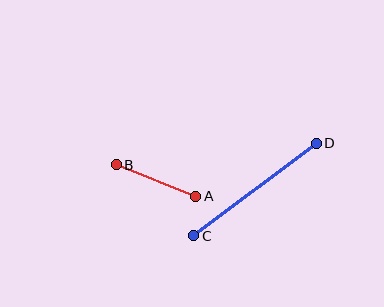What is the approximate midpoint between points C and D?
The midpoint is at approximately (255, 189) pixels.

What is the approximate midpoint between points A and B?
The midpoint is at approximately (156, 180) pixels.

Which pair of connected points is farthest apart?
Points C and D are farthest apart.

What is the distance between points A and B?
The distance is approximately 86 pixels.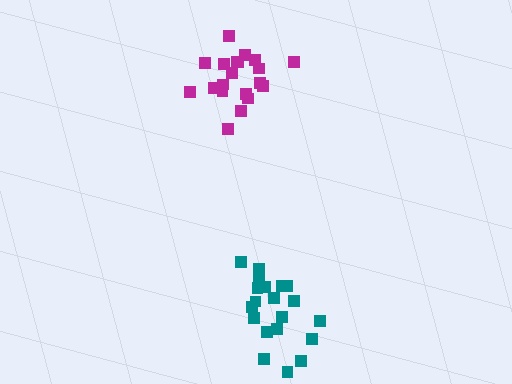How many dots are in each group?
Group 1: 21 dots, Group 2: 20 dots (41 total).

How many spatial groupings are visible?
There are 2 spatial groupings.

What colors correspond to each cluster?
The clusters are colored: magenta, teal.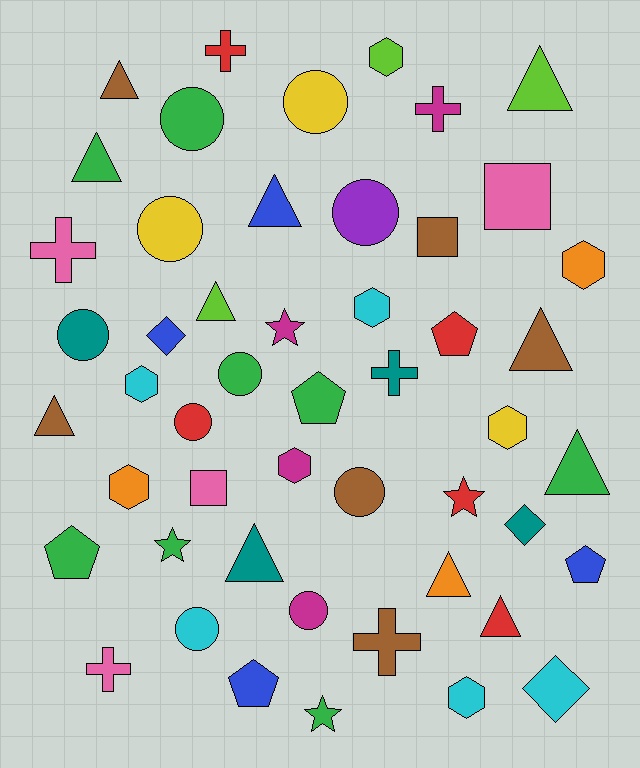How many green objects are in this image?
There are 8 green objects.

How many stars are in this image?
There are 4 stars.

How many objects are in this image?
There are 50 objects.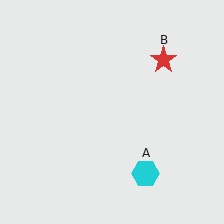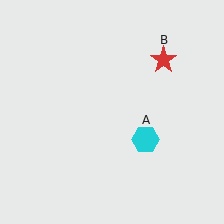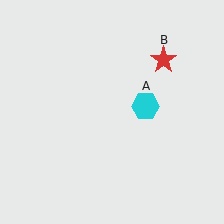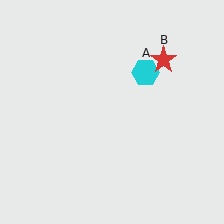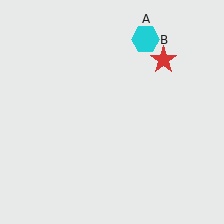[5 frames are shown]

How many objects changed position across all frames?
1 object changed position: cyan hexagon (object A).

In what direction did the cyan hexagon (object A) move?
The cyan hexagon (object A) moved up.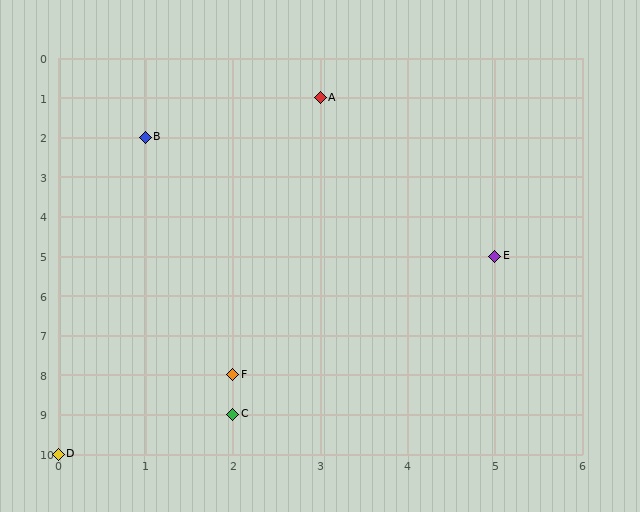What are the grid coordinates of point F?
Point F is at grid coordinates (2, 8).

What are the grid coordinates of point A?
Point A is at grid coordinates (3, 1).